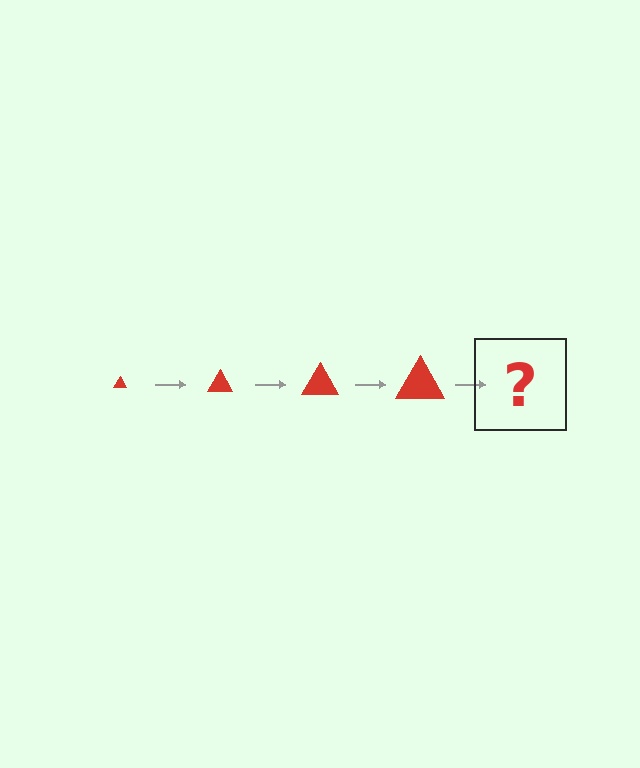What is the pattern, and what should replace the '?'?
The pattern is that the triangle gets progressively larger each step. The '?' should be a red triangle, larger than the previous one.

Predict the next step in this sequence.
The next step is a red triangle, larger than the previous one.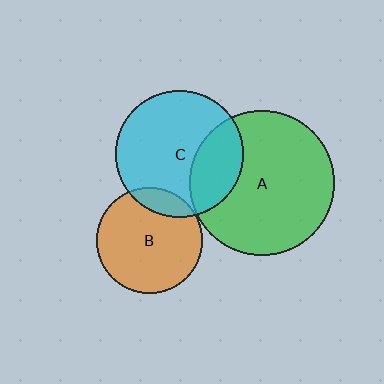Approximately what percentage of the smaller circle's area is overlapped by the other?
Approximately 15%.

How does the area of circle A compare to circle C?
Approximately 1.3 times.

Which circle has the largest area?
Circle A (green).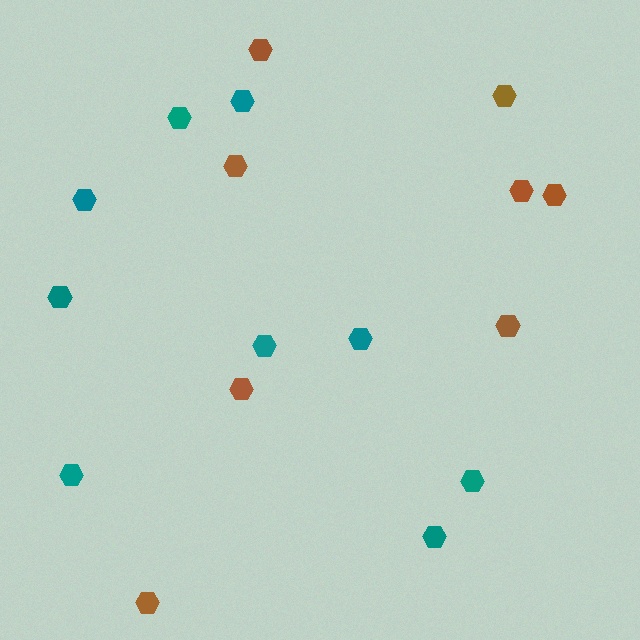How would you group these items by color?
There are 2 groups: one group of brown hexagons (8) and one group of teal hexagons (9).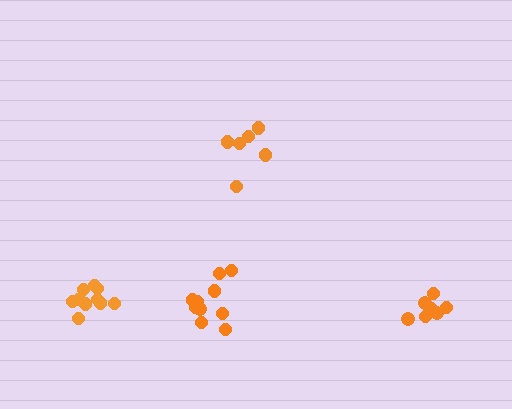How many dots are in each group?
Group 1: 6 dots, Group 2: 11 dots, Group 3: 10 dots, Group 4: 7 dots (34 total).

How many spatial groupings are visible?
There are 4 spatial groupings.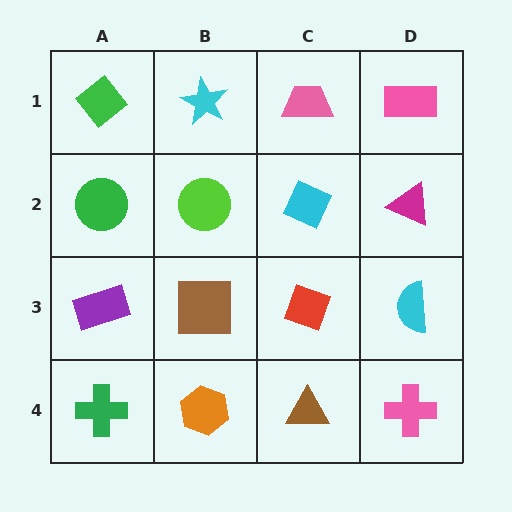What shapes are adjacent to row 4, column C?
A red diamond (row 3, column C), an orange hexagon (row 4, column B), a pink cross (row 4, column D).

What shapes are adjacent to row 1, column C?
A cyan diamond (row 2, column C), a cyan star (row 1, column B), a pink rectangle (row 1, column D).